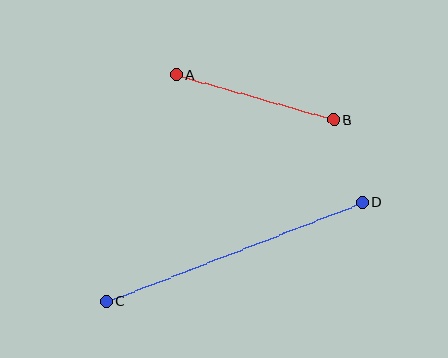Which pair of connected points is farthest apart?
Points C and D are farthest apart.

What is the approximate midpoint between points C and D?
The midpoint is at approximately (234, 252) pixels.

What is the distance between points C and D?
The distance is approximately 274 pixels.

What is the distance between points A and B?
The distance is approximately 164 pixels.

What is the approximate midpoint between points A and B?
The midpoint is at approximately (255, 97) pixels.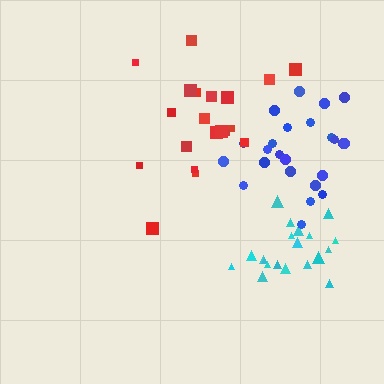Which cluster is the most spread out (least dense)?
Red.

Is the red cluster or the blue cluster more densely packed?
Blue.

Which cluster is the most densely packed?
Blue.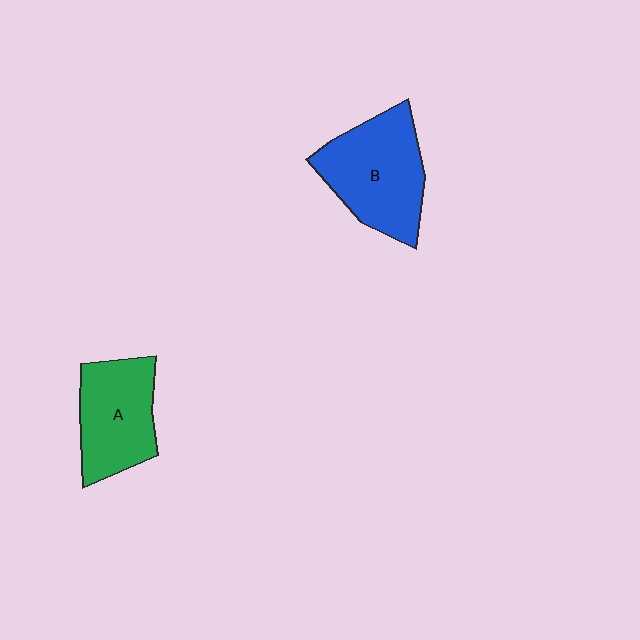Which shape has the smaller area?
Shape A (green).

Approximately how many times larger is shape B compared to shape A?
Approximately 1.2 times.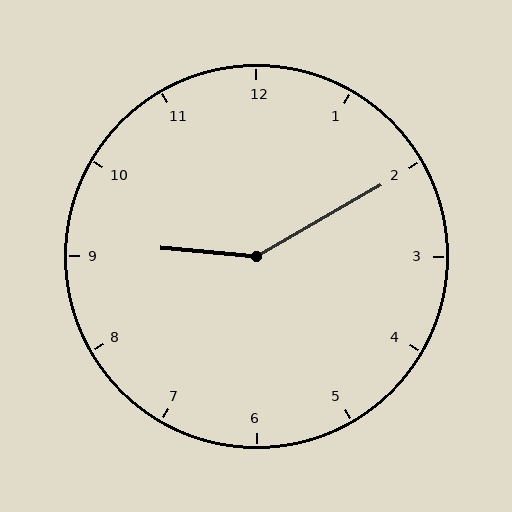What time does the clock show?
9:10.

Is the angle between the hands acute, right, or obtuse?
It is obtuse.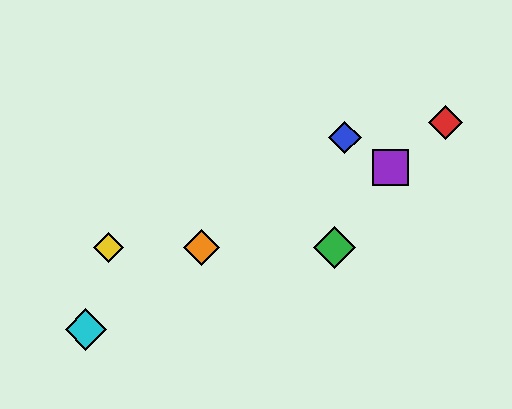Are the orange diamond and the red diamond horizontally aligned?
No, the orange diamond is at y≈248 and the red diamond is at y≈122.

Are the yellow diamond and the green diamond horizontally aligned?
Yes, both are at y≈248.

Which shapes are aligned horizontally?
The green diamond, the yellow diamond, the orange diamond are aligned horizontally.